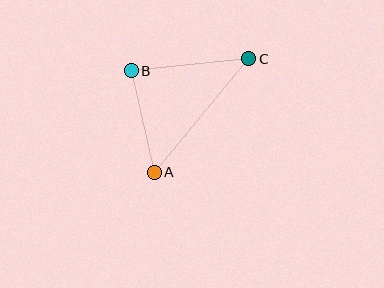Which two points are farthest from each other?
Points A and C are farthest from each other.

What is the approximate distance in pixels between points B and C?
The distance between B and C is approximately 118 pixels.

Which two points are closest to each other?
Points A and B are closest to each other.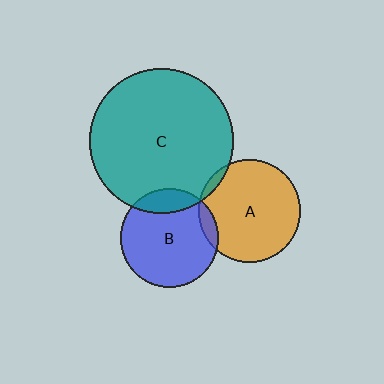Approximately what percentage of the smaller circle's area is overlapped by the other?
Approximately 15%.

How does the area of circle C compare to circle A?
Approximately 2.0 times.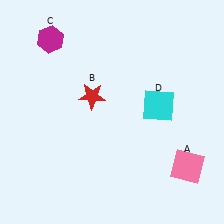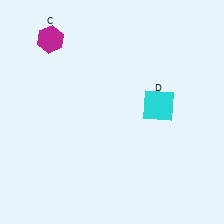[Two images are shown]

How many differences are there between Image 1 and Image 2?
There are 2 differences between the two images.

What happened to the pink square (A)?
The pink square (A) was removed in Image 2. It was in the bottom-right area of Image 1.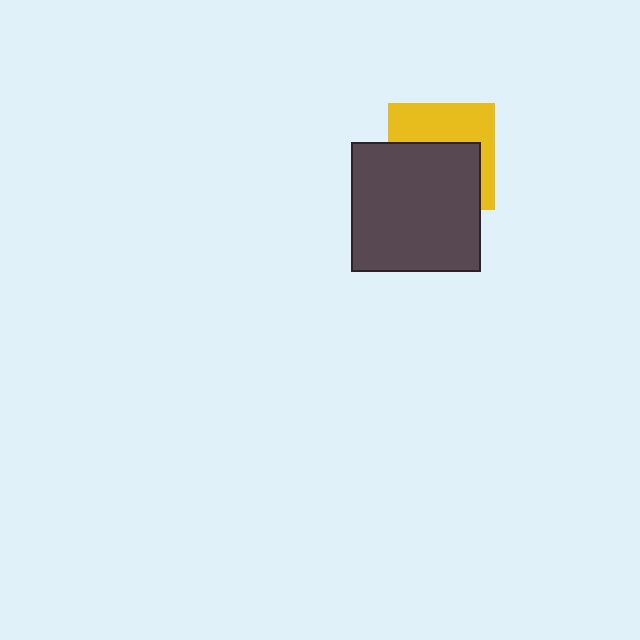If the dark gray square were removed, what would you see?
You would see the complete yellow square.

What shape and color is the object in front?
The object in front is a dark gray square.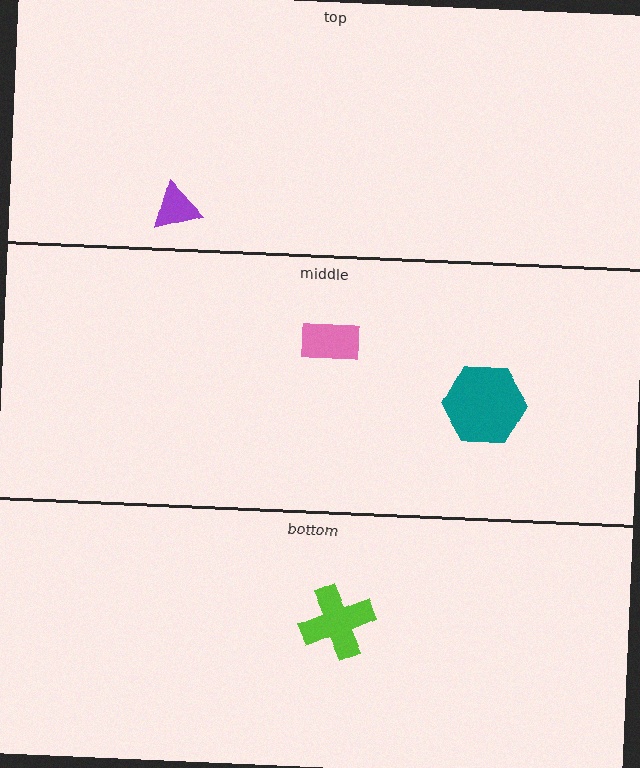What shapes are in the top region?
The purple triangle.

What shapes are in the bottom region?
The lime cross.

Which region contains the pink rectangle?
The middle region.